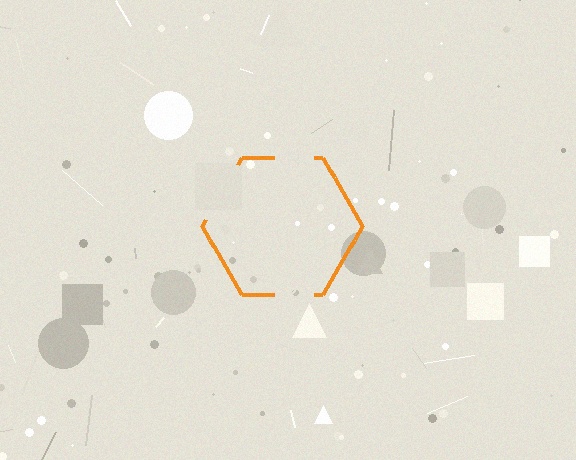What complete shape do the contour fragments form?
The contour fragments form a hexagon.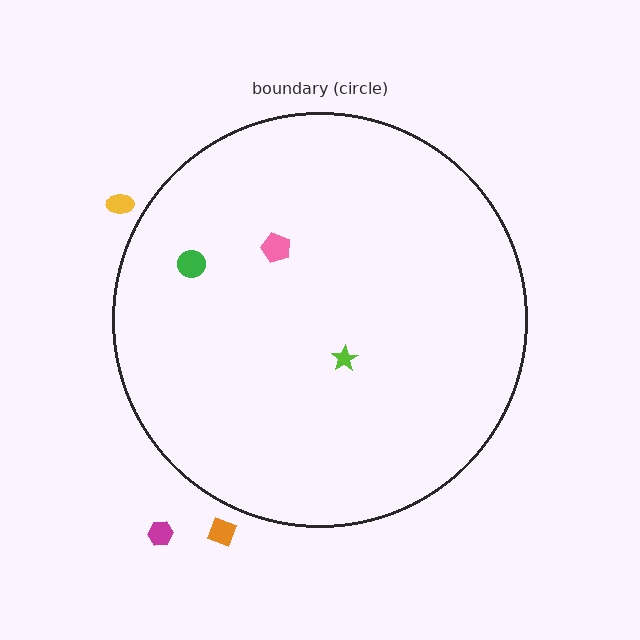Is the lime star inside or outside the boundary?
Inside.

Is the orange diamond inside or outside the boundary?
Outside.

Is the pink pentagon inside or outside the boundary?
Inside.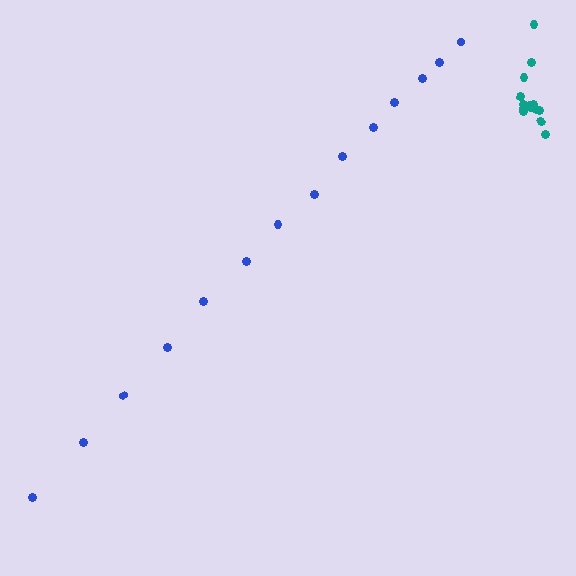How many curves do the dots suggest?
There are 2 distinct paths.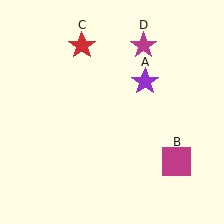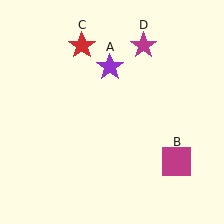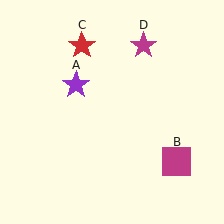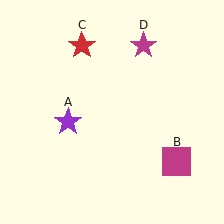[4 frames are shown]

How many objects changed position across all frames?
1 object changed position: purple star (object A).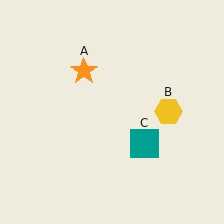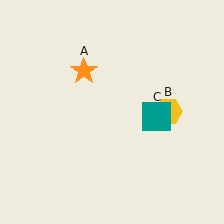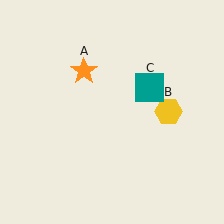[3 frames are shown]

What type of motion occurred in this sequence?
The teal square (object C) rotated counterclockwise around the center of the scene.